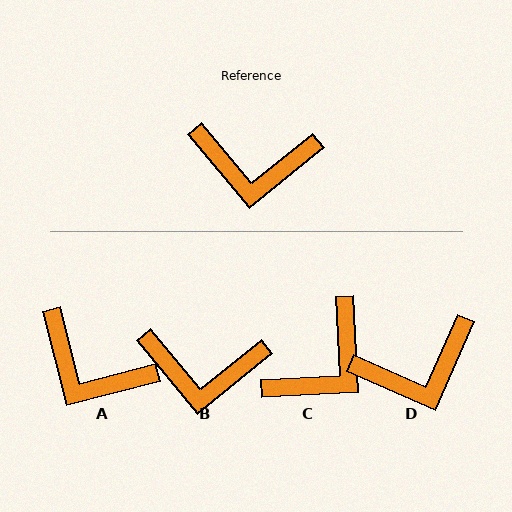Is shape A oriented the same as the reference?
No, it is off by about 25 degrees.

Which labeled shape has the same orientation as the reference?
B.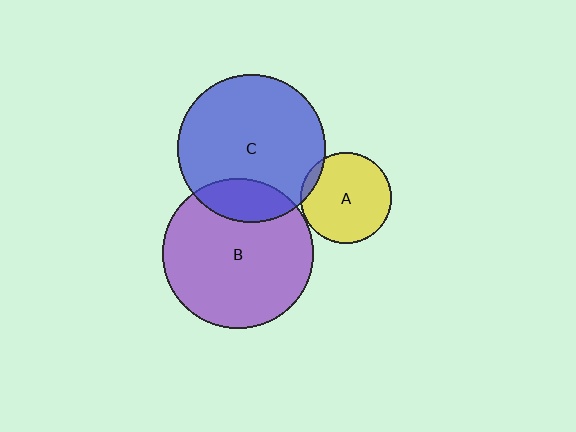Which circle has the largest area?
Circle B (purple).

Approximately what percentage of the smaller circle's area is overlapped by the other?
Approximately 5%.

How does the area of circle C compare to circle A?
Approximately 2.6 times.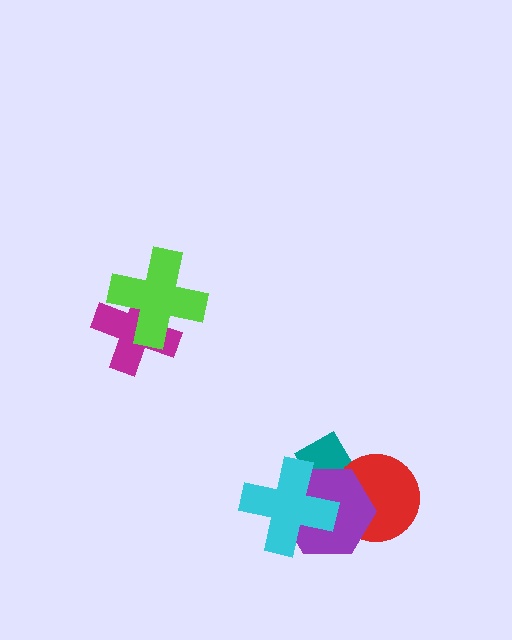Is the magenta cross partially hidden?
Yes, it is partially covered by another shape.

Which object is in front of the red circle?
The purple hexagon is in front of the red circle.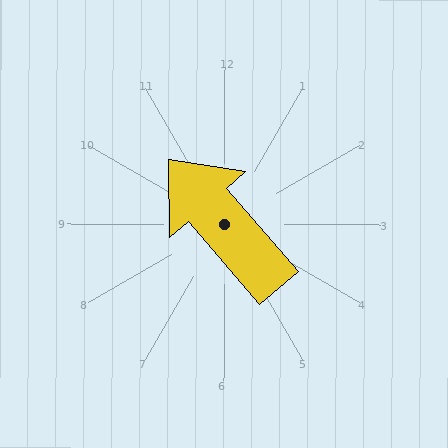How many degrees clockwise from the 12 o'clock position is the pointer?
Approximately 319 degrees.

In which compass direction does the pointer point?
Northwest.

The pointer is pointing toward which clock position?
Roughly 11 o'clock.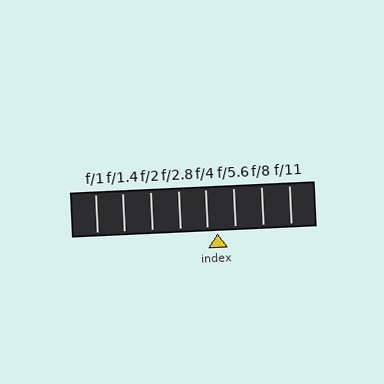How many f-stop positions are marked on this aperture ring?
There are 8 f-stop positions marked.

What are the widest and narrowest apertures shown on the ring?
The widest aperture shown is f/1 and the narrowest is f/11.